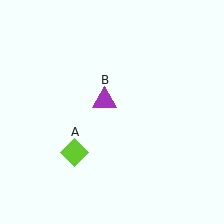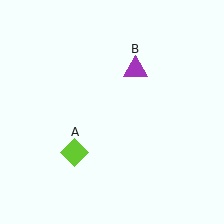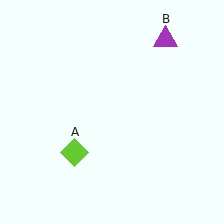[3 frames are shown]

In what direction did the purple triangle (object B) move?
The purple triangle (object B) moved up and to the right.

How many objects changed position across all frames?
1 object changed position: purple triangle (object B).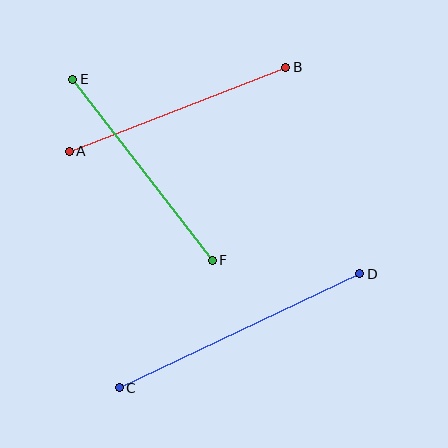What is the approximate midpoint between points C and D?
The midpoint is at approximately (239, 331) pixels.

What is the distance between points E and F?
The distance is approximately 229 pixels.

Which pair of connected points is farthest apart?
Points C and D are farthest apart.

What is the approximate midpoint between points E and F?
The midpoint is at approximately (142, 170) pixels.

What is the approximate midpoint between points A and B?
The midpoint is at approximately (177, 109) pixels.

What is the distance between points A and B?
The distance is approximately 232 pixels.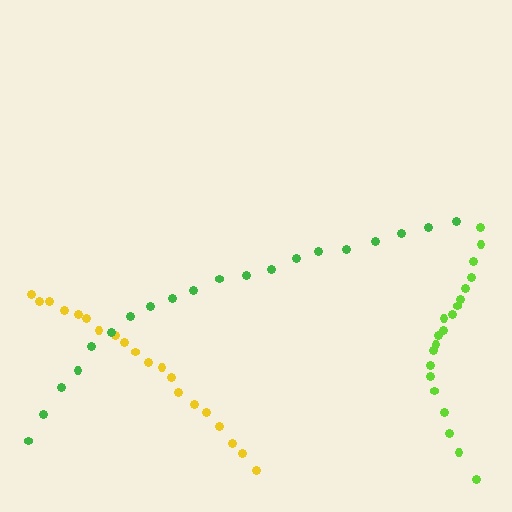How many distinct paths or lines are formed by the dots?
There are 3 distinct paths.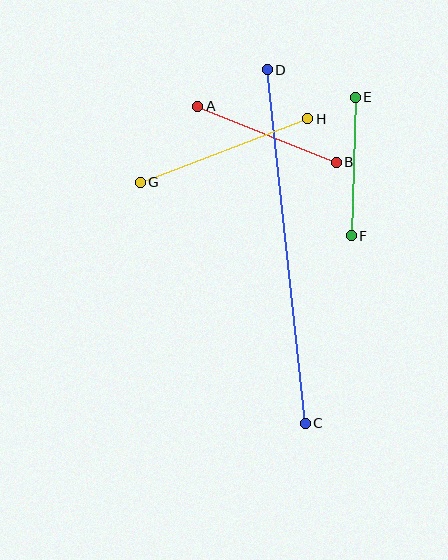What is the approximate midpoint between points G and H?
The midpoint is at approximately (224, 150) pixels.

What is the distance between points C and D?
The distance is approximately 356 pixels.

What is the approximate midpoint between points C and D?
The midpoint is at approximately (286, 246) pixels.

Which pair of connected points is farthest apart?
Points C and D are farthest apart.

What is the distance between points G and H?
The distance is approximately 179 pixels.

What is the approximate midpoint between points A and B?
The midpoint is at approximately (267, 134) pixels.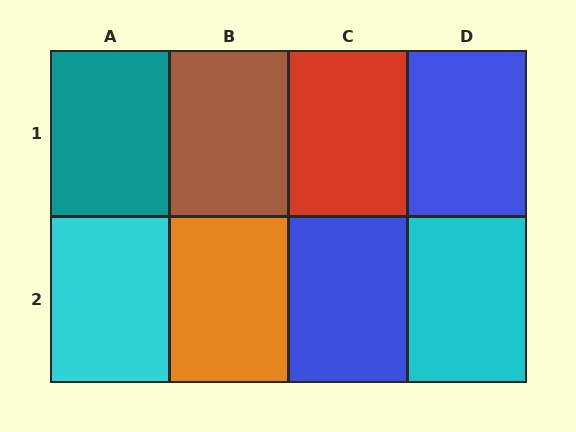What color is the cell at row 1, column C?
Red.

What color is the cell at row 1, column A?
Teal.